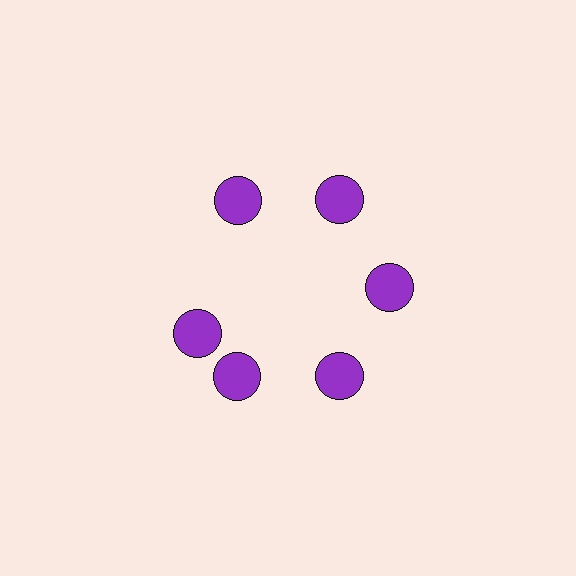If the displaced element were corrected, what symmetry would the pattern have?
It would have 6-fold rotational symmetry — the pattern would map onto itself every 60 degrees.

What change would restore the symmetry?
The symmetry would be restored by rotating it back into even spacing with its neighbors so that all 6 circles sit at equal angles and equal distance from the center.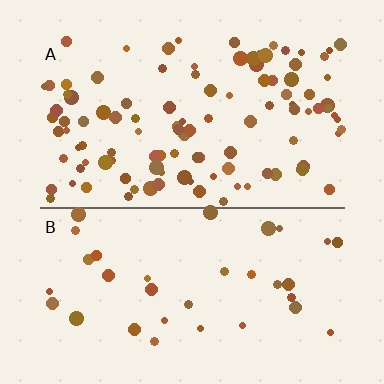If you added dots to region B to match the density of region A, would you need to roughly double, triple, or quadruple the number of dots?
Approximately triple.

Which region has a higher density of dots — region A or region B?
A (the top).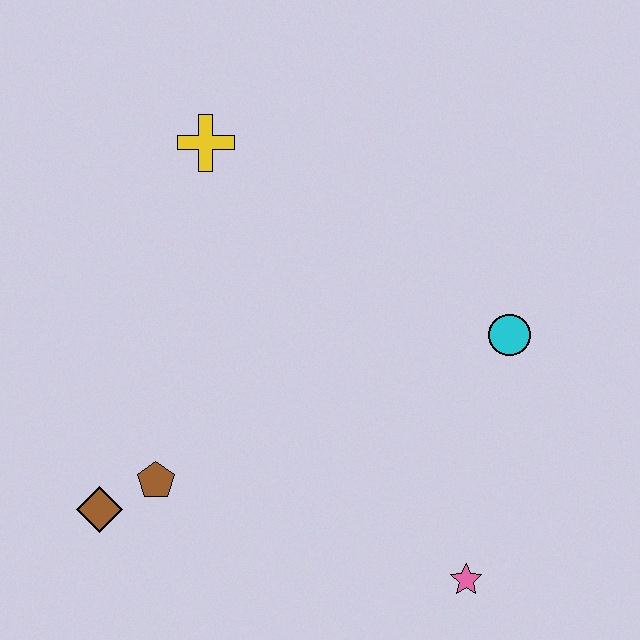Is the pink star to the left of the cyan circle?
Yes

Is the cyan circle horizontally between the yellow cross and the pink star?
No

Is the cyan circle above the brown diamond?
Yes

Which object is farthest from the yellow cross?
The pink star is farthest from the yellow cross.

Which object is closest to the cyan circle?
The pink star is closest to the cyan circle.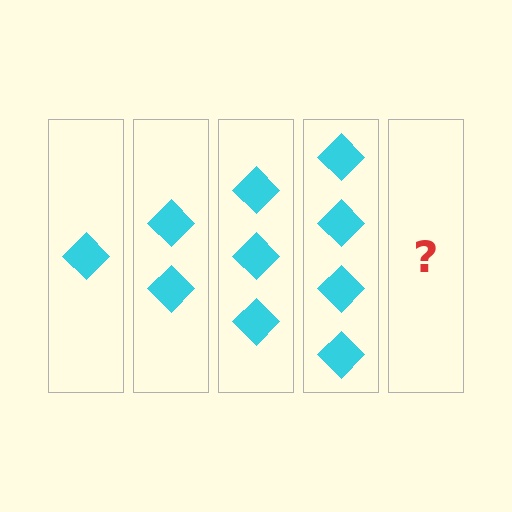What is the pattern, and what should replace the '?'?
The pattern is that each step adds one more diamond. The '?' should be 5 diamonds.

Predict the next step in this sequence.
The next step is 5 diamonds.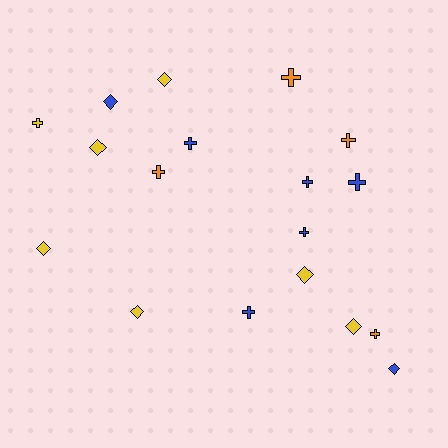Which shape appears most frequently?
Cross, with 10 objects.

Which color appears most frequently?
Yellow, with 7 objects.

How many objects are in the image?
There are 18 objects.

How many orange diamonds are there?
There are no orange diamonds.